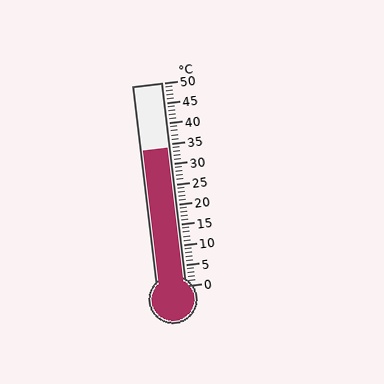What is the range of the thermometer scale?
The thermometer scale ranges from 0°C to 50°C.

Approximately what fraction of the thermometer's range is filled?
The thermometer is filled to approximately 70% of its range.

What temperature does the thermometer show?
The thermometer shows approximately 34°C.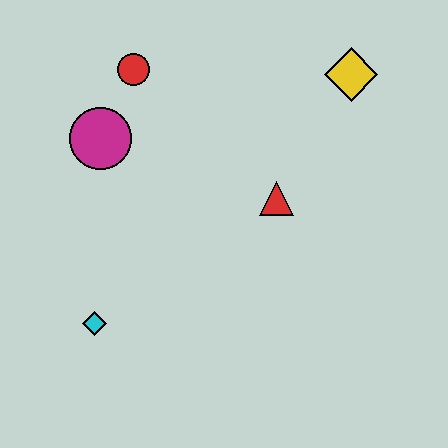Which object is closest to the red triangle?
The yellow diamond is closest to the red triangle.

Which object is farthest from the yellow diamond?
The cyan diamond is farthest from the yellow diamond.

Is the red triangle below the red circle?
Yes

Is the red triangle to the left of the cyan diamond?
No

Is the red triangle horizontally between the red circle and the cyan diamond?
No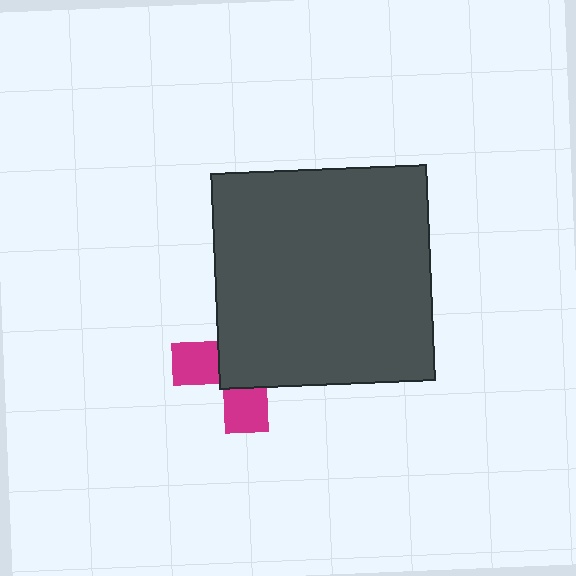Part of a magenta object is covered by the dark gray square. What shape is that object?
It is a cross.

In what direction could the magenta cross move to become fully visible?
The magenta cross could move toward the lower-left. That would shift it out from behind the dark gray square entirely.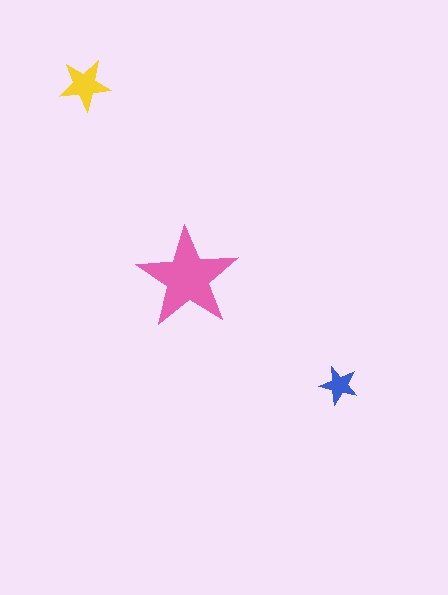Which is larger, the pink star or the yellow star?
The pink one.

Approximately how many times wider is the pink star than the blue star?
About 2.5 times wider.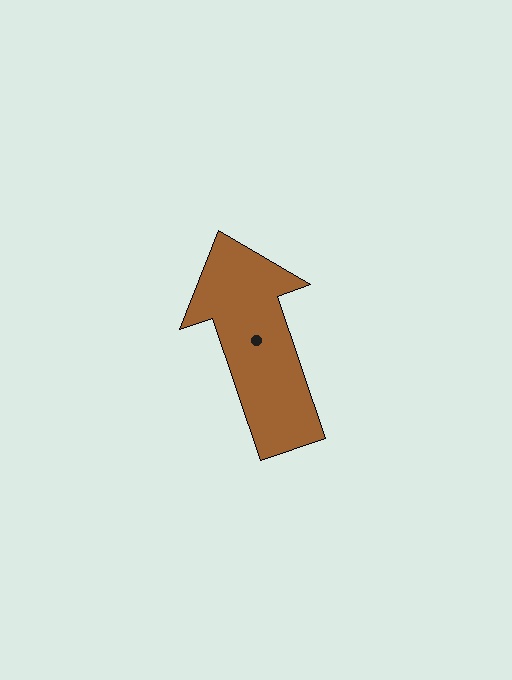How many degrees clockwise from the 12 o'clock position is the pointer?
Approximately 341 degrees.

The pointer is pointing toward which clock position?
Roughly 11 o'clock.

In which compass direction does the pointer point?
North.